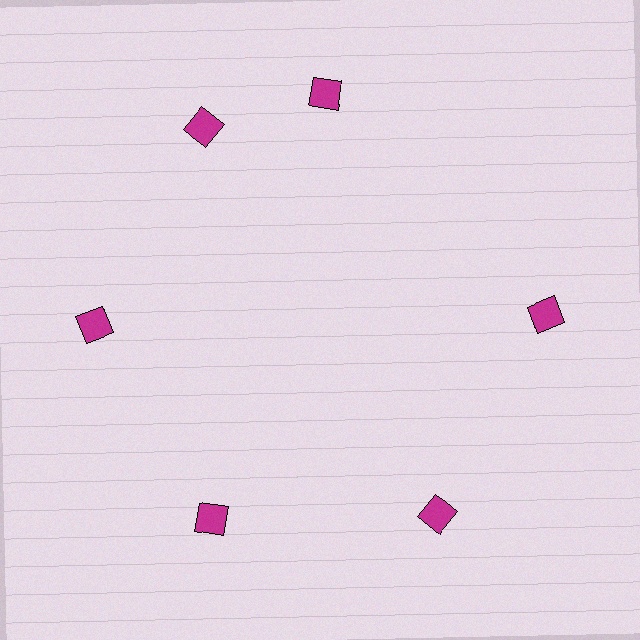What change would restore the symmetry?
The symmetry would be restored by rotating it back into even spacing with its neighbors so that all 6 diamonds sit at equal angles and equal distance from the center.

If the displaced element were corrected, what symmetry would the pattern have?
It would have 6-fold rotational symmetry — the pattern would map onto itself every 60 degrees.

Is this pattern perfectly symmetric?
No. The 6 magenta diamonds are arranged in a ring, but one element near the 1 o'clock position is rotated out of alignment along the ring, breaking the 6-fold rotational symmetry.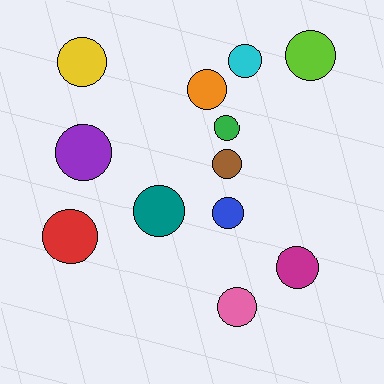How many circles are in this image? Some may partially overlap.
There are 12 circles.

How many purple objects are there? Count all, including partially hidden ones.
There is 1 purple object.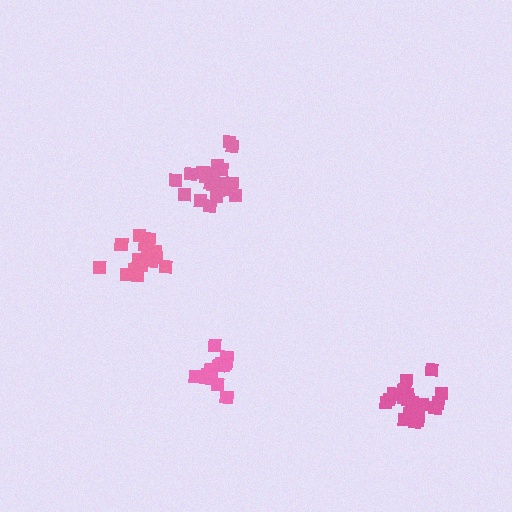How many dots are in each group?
Group 1: 15 dots, Group 2: 20 dots, Group 3: 19 dots, Group 4: 21 dots (75 total).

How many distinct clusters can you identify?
There are 4 distinct clusters.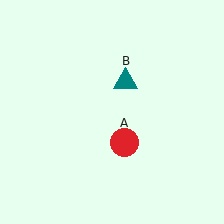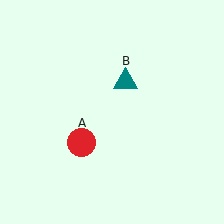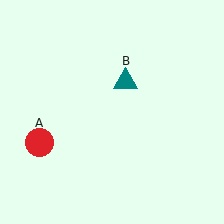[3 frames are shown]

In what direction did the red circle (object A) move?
The red circle (object A) moved left.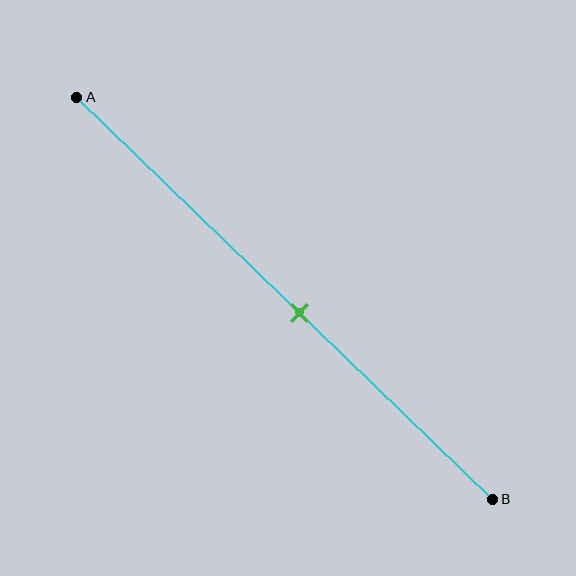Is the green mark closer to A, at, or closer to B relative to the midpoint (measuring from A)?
The green mark is closer to point B than the midpoint of segment AB.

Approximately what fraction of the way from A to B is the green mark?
The green mark is approximately 55% of the way from A to B.